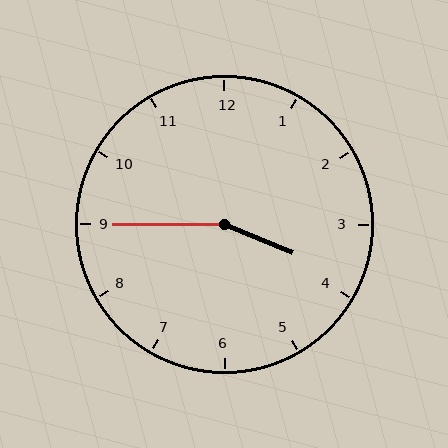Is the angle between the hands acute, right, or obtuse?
It is obtuse.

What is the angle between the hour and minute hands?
Approximately 158 degrees.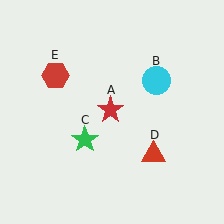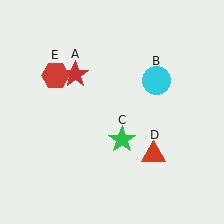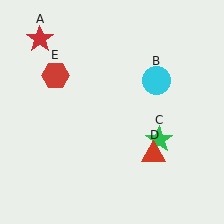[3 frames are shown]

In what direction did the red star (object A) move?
The red star (object A) moved up and to the left.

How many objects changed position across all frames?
2 objects changed position: red star (object A), green star (object C).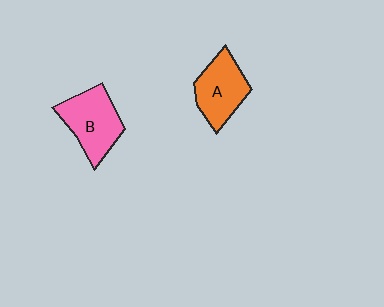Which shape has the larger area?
Shape B (pink).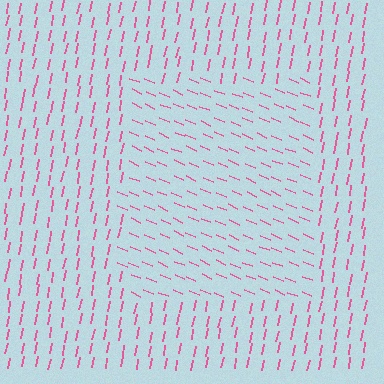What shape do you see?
I see a rectangle.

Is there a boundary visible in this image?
Yes, there is a texture boundary formed by a change in line orientation.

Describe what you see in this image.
The image is filled with small pink line segments. A rectangle region in the image has lines oriented differently from the surrounding lines, creating a visible texture boundary.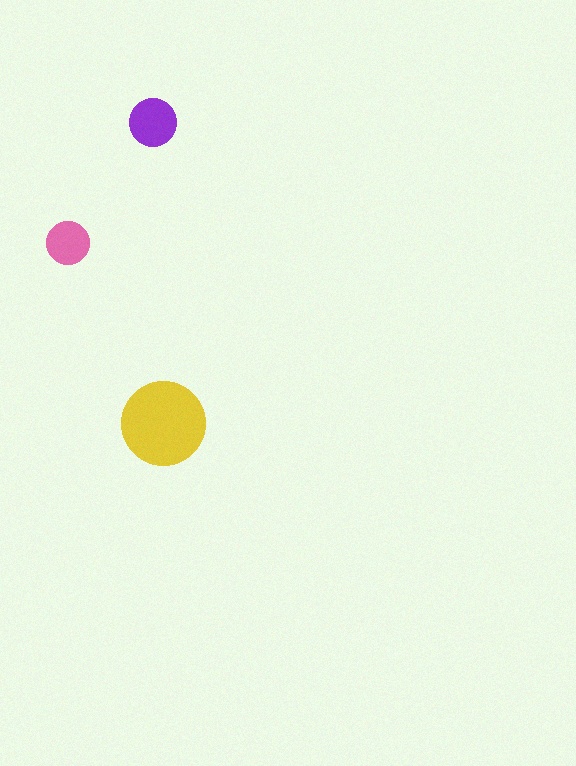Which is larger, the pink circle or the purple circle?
The purple one.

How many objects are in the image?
There are 3 objects in the image.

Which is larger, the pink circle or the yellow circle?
The yellow one.